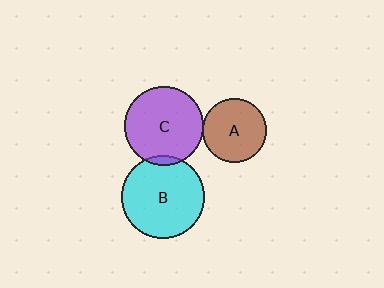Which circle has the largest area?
Circle B (cyan).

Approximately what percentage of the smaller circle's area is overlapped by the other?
Approximately 5%.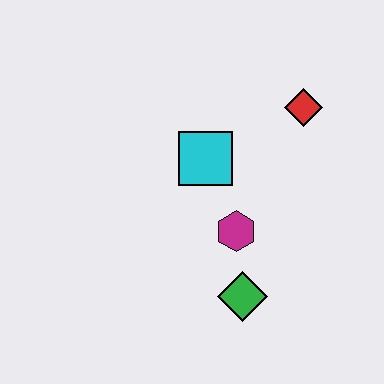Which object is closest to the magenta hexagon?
The green diamond is closest to the magenta hexagon.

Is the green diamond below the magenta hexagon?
Yes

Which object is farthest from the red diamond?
The green diamond is farthest from the red diamond.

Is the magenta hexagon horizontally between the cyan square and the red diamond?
Yes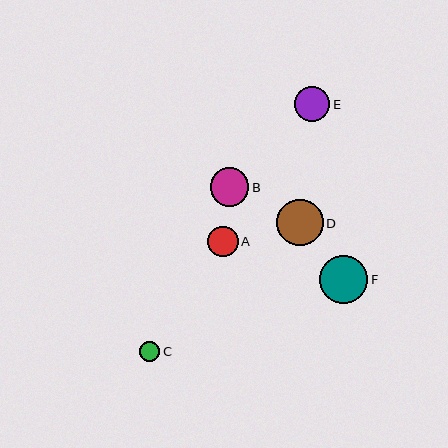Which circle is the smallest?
Circle C is the smallest with a size of approximately 20 pixels.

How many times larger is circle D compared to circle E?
Circle D is approximately 1.3 times the size of circle E.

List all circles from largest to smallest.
From largest to smallest: F, D, B, E, A, C.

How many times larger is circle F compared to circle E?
Circle F is approximately 1.4 times the size of circle E.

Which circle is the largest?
Circle F is the largest with a size of approximately 48 pixels.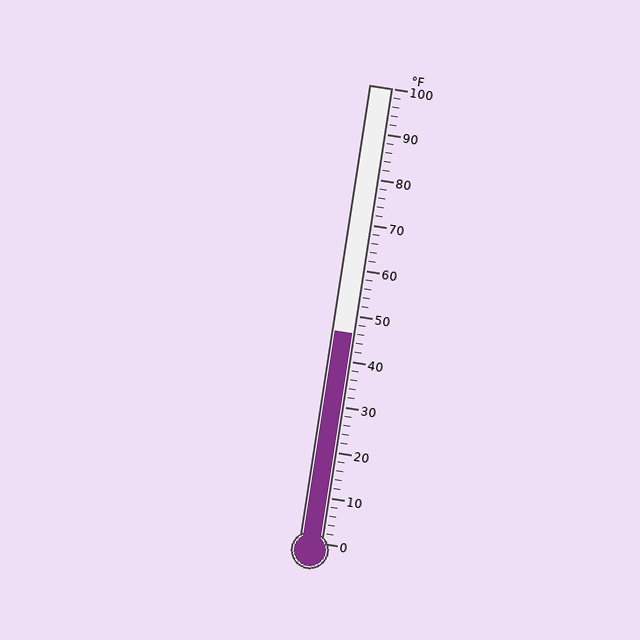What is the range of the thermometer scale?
The thermometer scale ranges from 0°F to 100°F.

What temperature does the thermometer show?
The thermometer shows approximately 46°F.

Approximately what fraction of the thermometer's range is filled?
The thermometer is filled to approximately 45% of its range.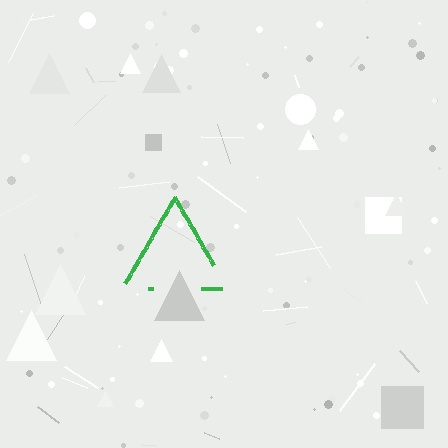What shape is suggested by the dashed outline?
The dashed outline suggests a triangle.